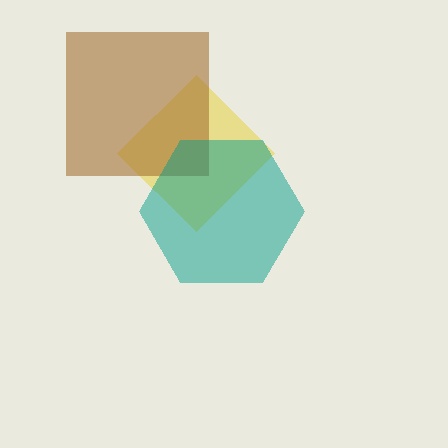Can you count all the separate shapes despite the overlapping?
Yes, there are 3 separate shapes.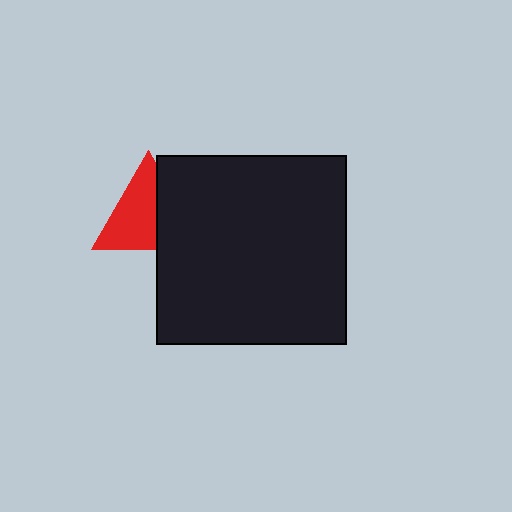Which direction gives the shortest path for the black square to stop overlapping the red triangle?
Moving right gives the shortest separation.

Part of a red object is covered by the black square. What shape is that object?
It is a triangle.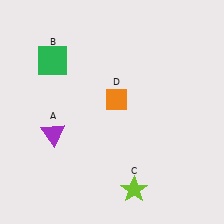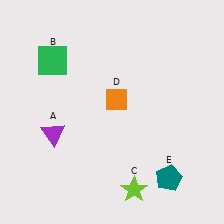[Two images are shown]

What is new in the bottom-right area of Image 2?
A teal pentagon (E) was added in the bottom-right area of Image 2.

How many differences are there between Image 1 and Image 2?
There is 1 difference between the two images.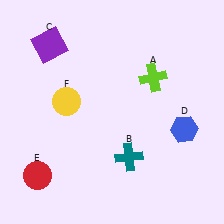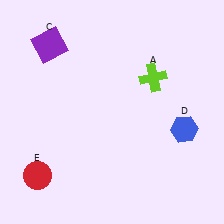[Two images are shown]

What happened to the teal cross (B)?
The teal cross (B) was removed in Image 2. It was in the bottom-right area of Image 1.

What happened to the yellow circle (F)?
The yellow circle (F) was removed in Image 2. It was in the top-left area of Image 1.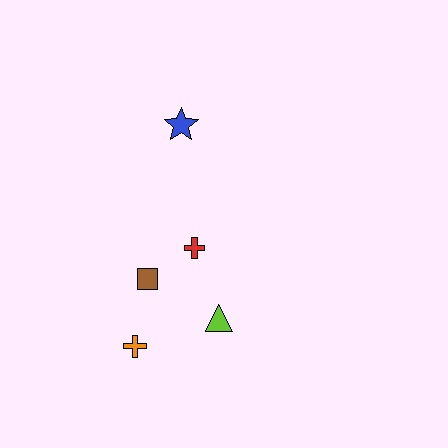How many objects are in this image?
There are 5 objects.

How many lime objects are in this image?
There is 1 lime object.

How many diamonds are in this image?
There are no diamonds.